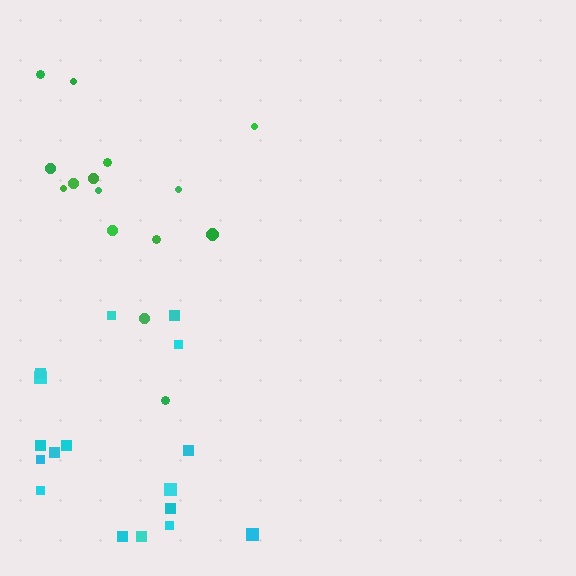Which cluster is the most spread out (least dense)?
Green.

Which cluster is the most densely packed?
Cyan.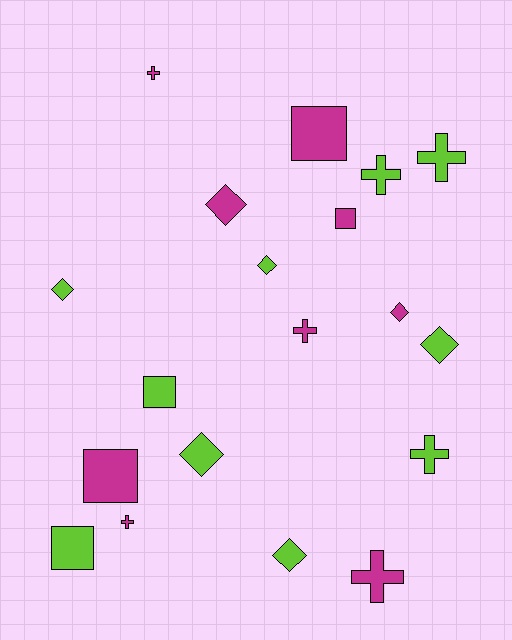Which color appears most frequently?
Lime, with 10 objects.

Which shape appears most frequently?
Cross, with 7 objects.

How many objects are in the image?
There are 19 objects.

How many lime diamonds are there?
There are 5 lime diamonds.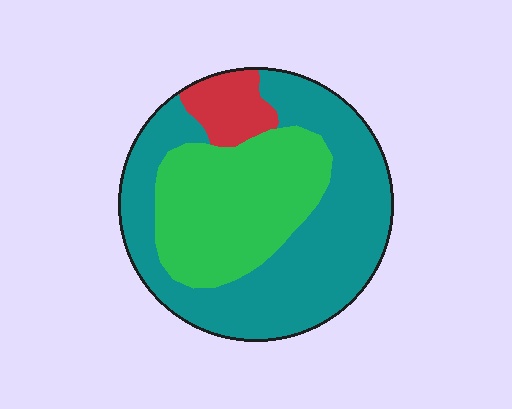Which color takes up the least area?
Red, at roughly 10%.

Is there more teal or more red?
Teal.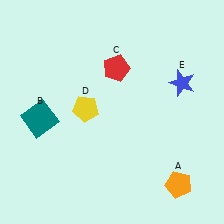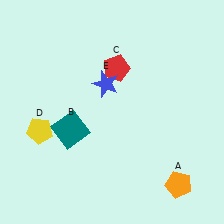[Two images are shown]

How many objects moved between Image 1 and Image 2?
3 objects moved between the two images.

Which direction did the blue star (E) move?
The blue star (E) moved left.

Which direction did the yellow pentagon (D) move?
The yellow pentagon (D) moved left.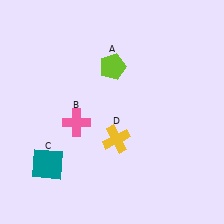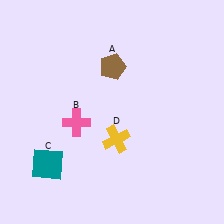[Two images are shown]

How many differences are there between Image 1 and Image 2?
There is 1 difference between the two images.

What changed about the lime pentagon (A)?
In Image 1, A is lime. In Image 2, it changed to brown.